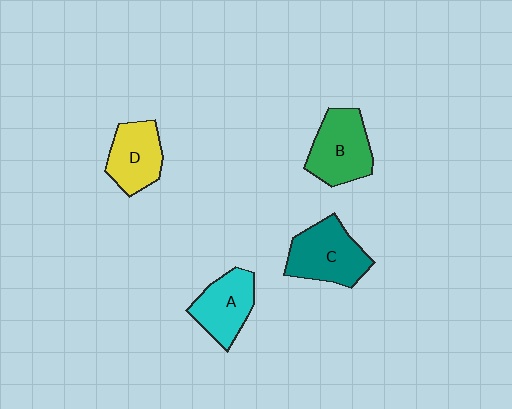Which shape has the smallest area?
Shape D (yellow).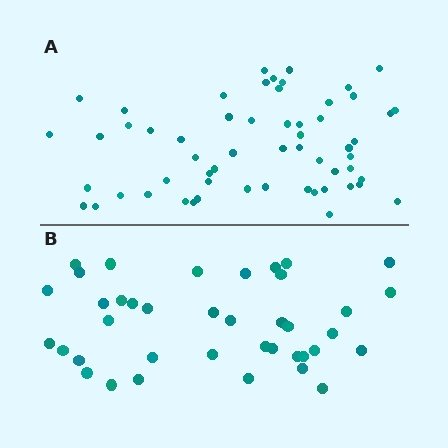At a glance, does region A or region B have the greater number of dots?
Region A (the top region) has more dots.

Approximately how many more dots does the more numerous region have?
Region A has approximately 20 more dots than region B.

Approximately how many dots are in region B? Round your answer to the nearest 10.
About 40 dots. (The exact count is 39, which rounds to 40.)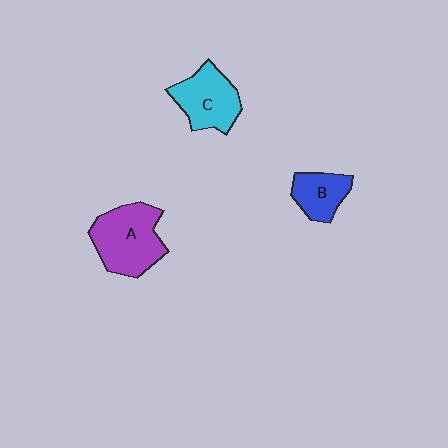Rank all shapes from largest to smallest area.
From largest to smallest: A (purple), C (cyan), B (blue).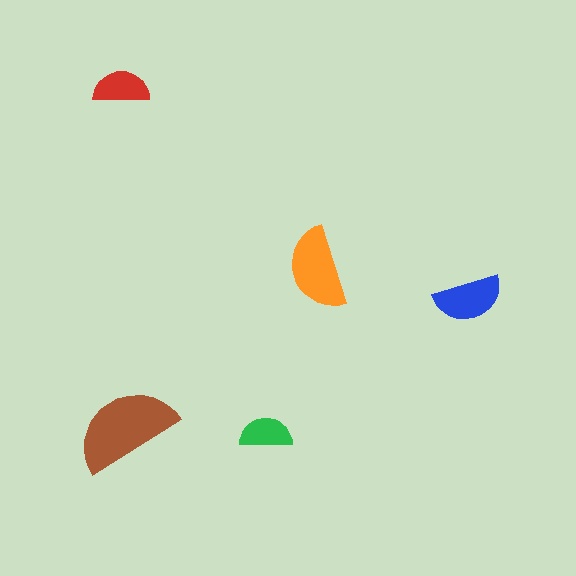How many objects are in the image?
There are 5 objects in the image.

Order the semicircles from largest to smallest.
the brown one, the orange one, the blue one, the red one, the green one.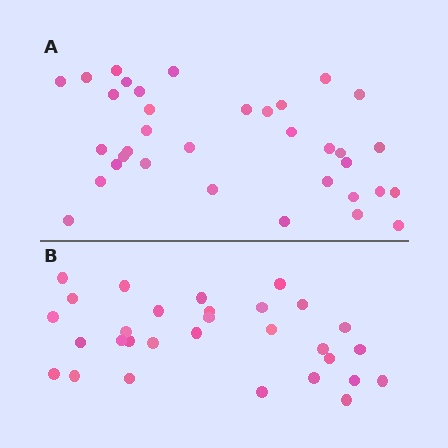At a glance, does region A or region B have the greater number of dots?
Region A (the top region) has more dots.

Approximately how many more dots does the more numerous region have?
Region A has about 5 more dots than region B.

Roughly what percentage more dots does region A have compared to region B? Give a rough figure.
About 15% more.